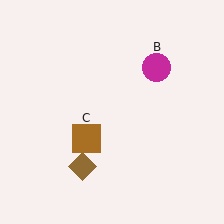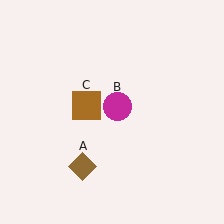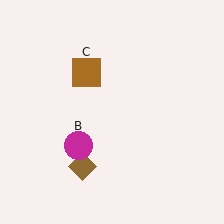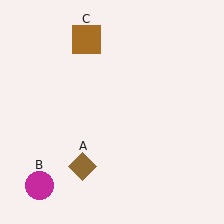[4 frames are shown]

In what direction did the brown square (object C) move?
The brown square (object C) moved up.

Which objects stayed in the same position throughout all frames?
Brown diamond (object A) remained stationary.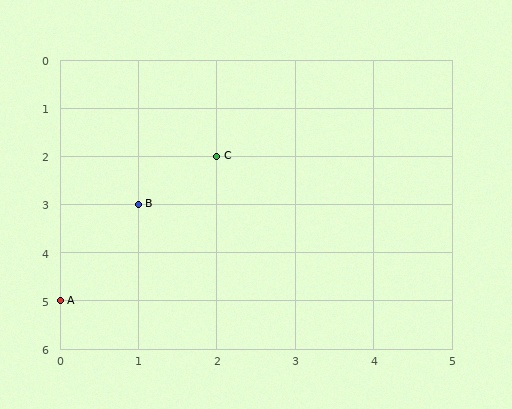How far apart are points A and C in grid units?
Points A and C are 2 columns and 3 rows apart (about 3.6 grid units diagonally).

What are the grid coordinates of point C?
Point C is at grid coordinates (2, 2).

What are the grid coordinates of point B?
Point B is at grid coordinates (1, 3).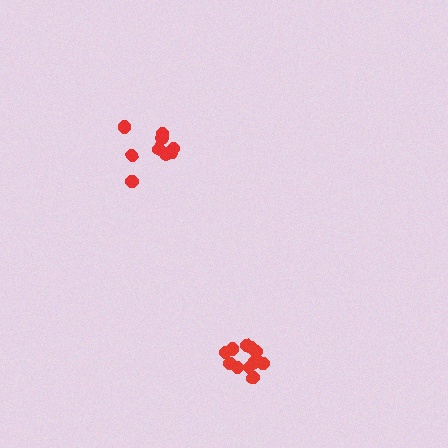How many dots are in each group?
Group 1: 10 dots, Group 2: 13 dots (23 total).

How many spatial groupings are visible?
There are 2 spatial groupings.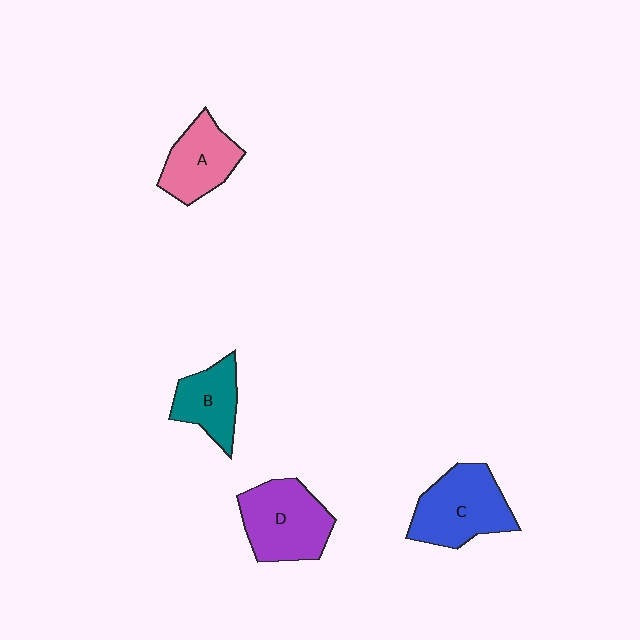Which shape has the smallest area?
Shape B (teal).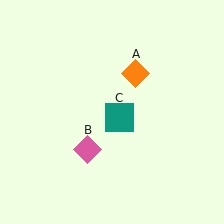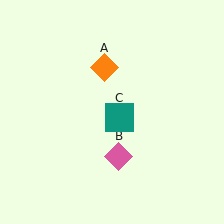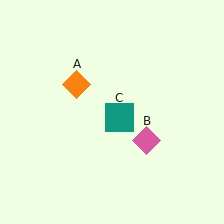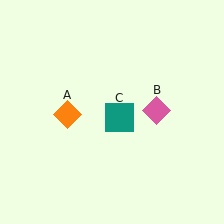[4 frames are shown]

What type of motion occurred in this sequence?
The orange diamond (object A), pink diamond (object B) rotated counterclockwise around the center of the scene.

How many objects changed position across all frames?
2 objects changed position: orange diamond (object A), pink diamond (object B).